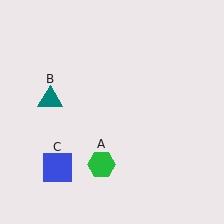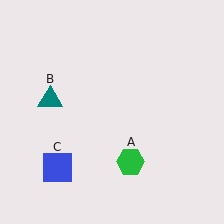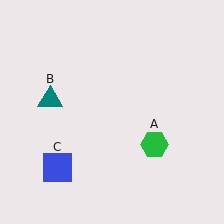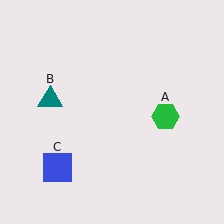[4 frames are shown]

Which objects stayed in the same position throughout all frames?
Teal triangle (object B) and blue square (object C) remained stationary.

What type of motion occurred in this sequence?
The green hexagon (object A) rotated counterclockwise around the center of the scene.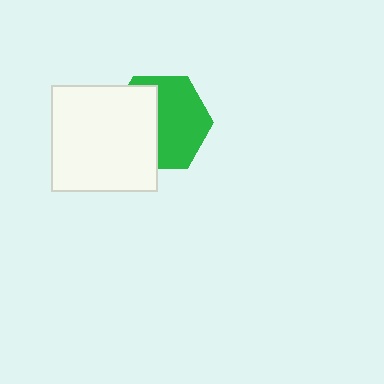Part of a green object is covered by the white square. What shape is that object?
It is a hexagon.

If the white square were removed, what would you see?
You would see the complete green hexagon.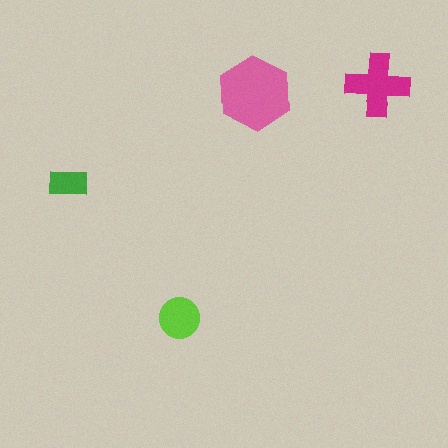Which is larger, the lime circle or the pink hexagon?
The pink hexagon.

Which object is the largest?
The pink hexagon.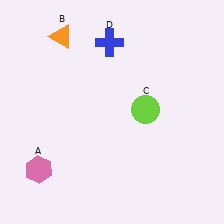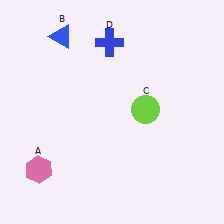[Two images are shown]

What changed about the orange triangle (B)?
In Image 1, B is orange. In Image 2, it changed to blue.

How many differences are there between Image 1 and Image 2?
There is 1 difference between the two images.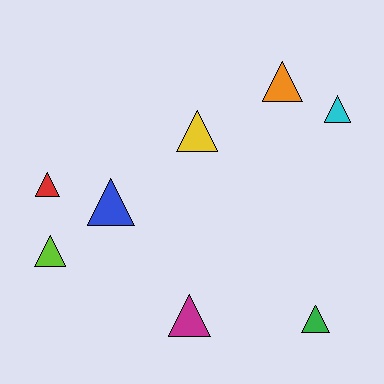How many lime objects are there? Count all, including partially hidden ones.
There is 1 lime object.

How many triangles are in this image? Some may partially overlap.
There are 8 triangles.